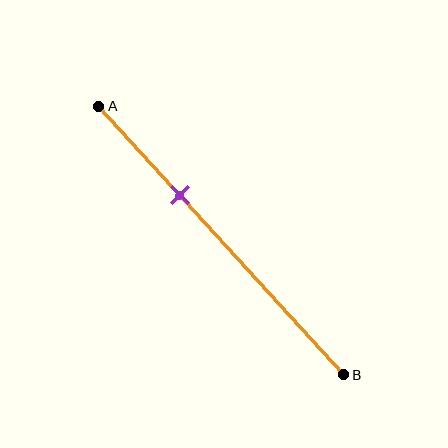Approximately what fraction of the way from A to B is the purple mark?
The purple mark is approximately 35% of the way from A to B.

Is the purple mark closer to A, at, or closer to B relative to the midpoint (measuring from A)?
The purple mark is closer to point A than the midpoint of segment AB.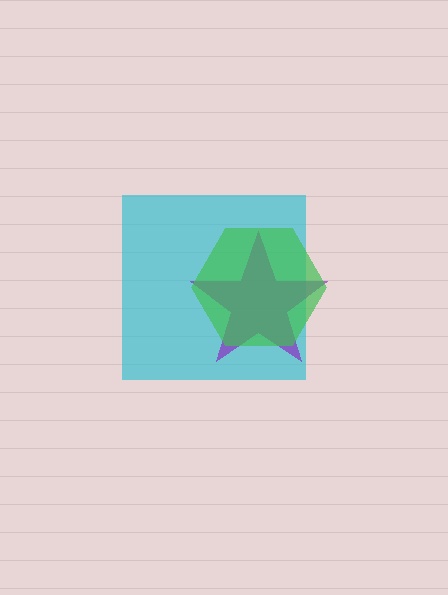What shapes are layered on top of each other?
The layered shapes are: a cyan square, a purple star, a green hexagon.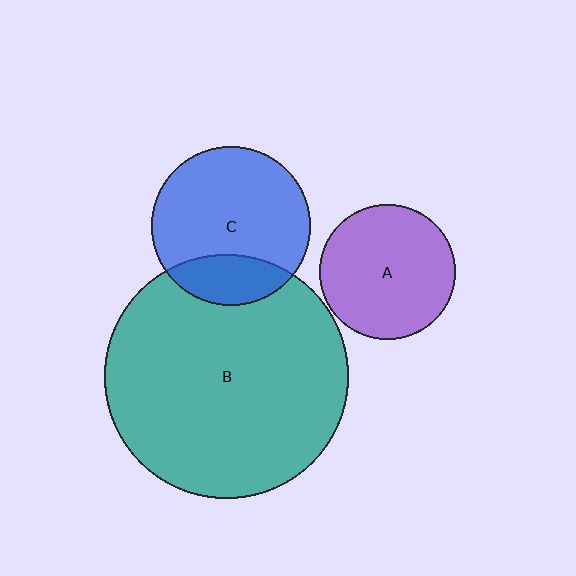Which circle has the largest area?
Circle B (teal).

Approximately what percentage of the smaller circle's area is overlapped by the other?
Approximately 20%.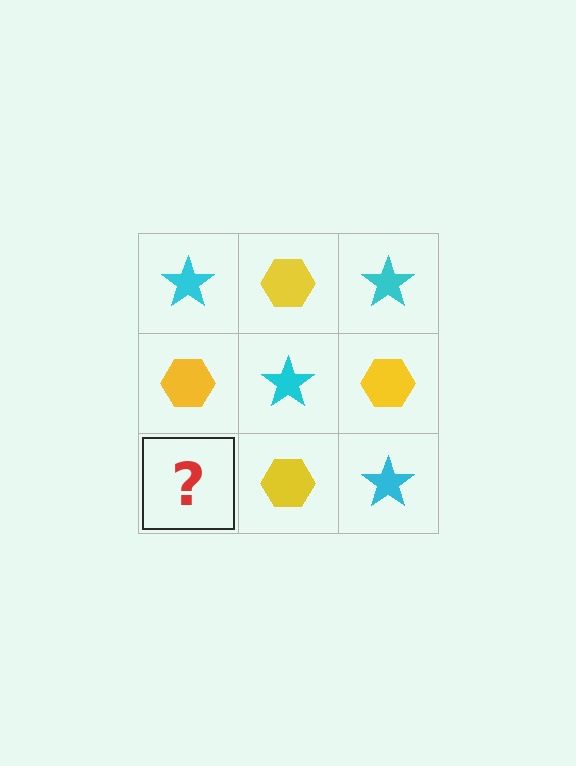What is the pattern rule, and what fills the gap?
The rule is that it alternates cyan star and yellow hexagon in a checkerboard pattern. The gap should be filled with a cyan star.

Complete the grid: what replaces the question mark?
The question mark should be replaced with a cyan star.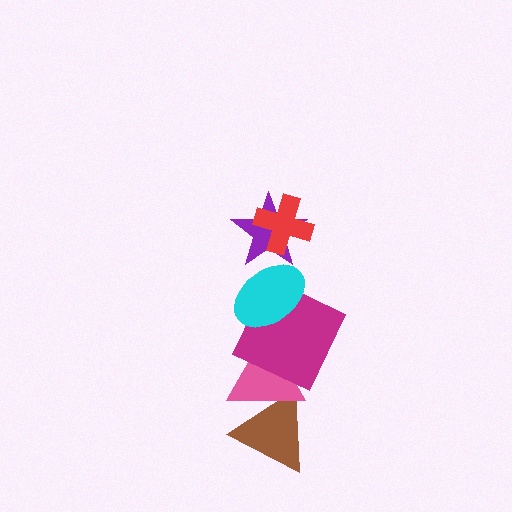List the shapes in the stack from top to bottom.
From top to bottom: the red cross, the purple star, the cyan ellipse, the magenta square, the pink triangle, the brown triangle.